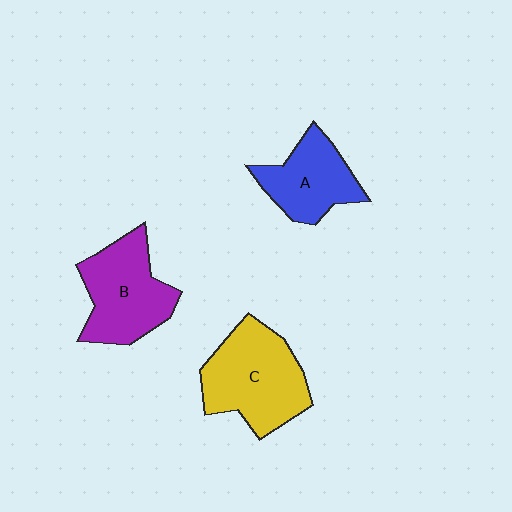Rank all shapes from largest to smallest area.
From largest to smallest: C (yellow), B (purple), A (blue).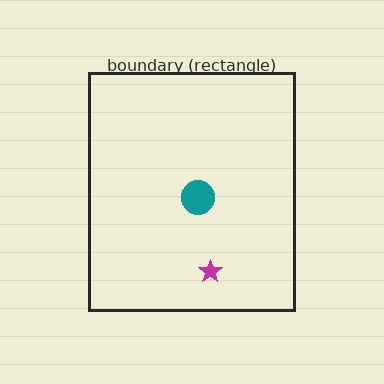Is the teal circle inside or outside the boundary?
Inside.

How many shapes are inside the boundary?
2 inside, 0 outside.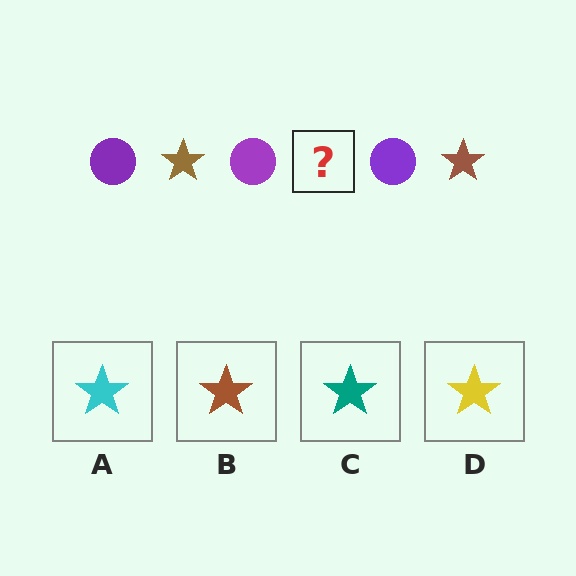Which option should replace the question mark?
Option B.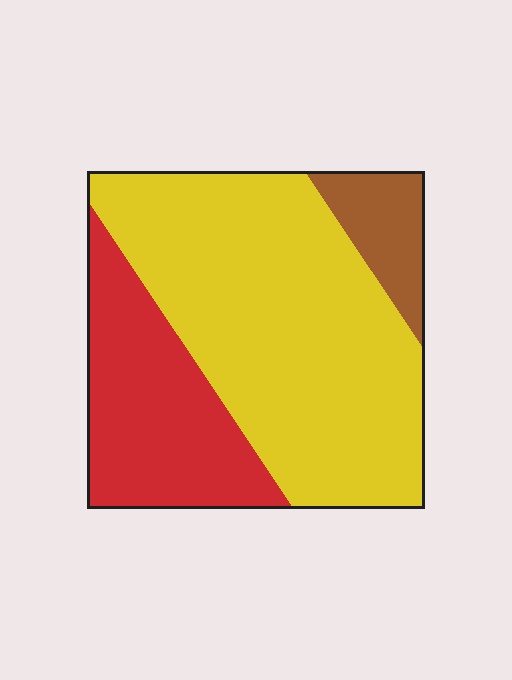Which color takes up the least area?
Brown, at roughly 10%.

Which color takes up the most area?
Yellow, at roughly 65%.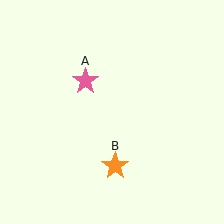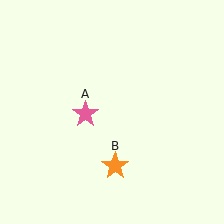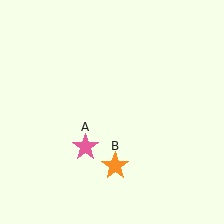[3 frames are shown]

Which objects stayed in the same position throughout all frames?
Orange star (object B) remained stationary.